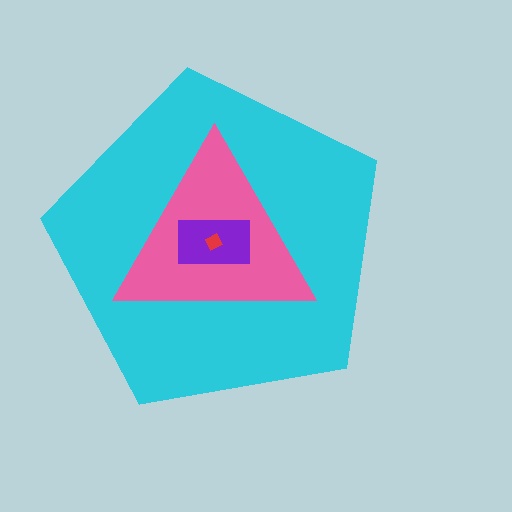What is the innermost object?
The red diamond.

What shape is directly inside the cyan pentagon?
The pink triangle.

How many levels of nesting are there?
4.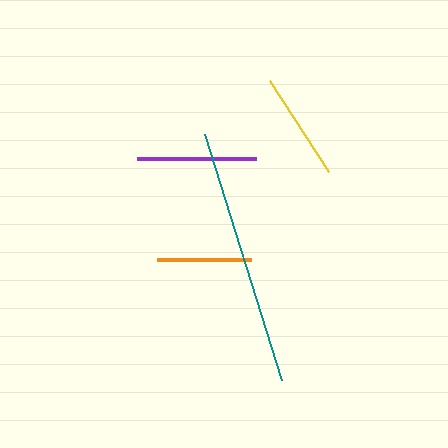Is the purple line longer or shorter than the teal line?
The teal line is longer than the purple line.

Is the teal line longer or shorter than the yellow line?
The teal line is longer than the yellow line.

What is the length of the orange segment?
The orange segment is approximately 93 pixels long.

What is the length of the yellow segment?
The yellow segment is approximately 108 pixels long.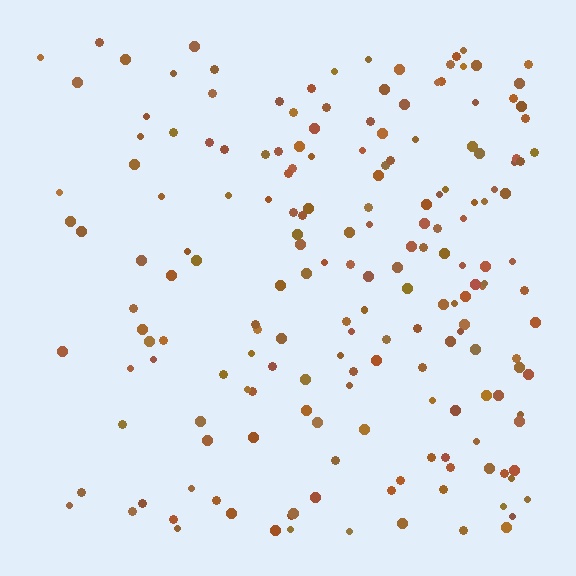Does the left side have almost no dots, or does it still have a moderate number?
Still a moderate number, just noticeably fewer than the right.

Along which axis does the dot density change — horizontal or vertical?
Horizontal.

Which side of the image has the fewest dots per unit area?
The left.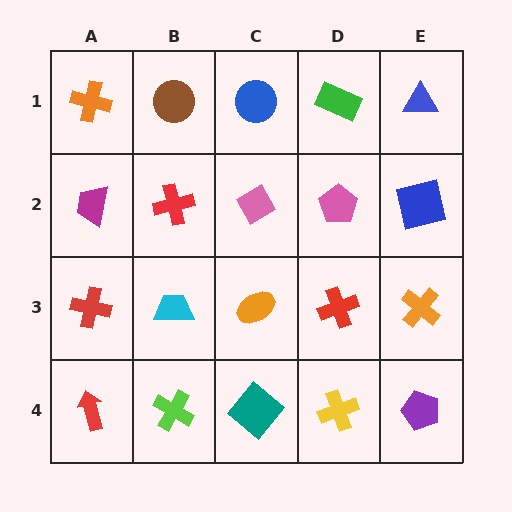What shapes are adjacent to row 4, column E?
An orange cross (row 3, column E), a yellow cross (row 4, column D).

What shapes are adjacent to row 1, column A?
A magenta trapezoid (row 2, column A), a brown circle (row 1, column B).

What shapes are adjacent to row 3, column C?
A pink diamond (row 2, column C), a teal diamond (row 4, column C), a cyan trapezoid (row 3, column B), a red cross (row 3, column D).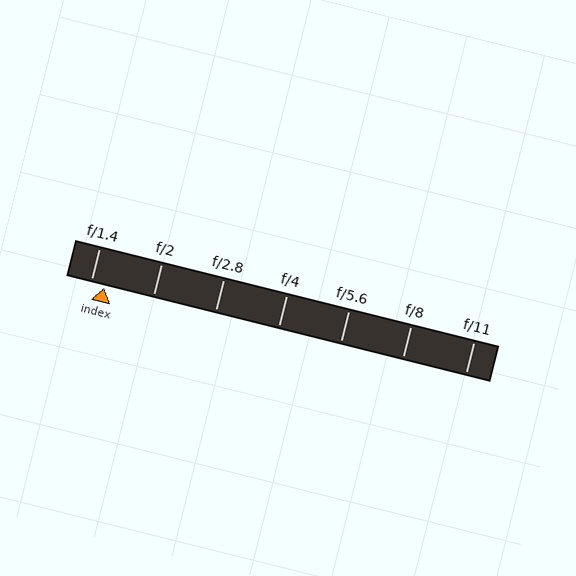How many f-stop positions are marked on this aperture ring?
There are 7 f-stop positions marked.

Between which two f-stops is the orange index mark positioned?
The index mark is between f/1.4 and f/2.